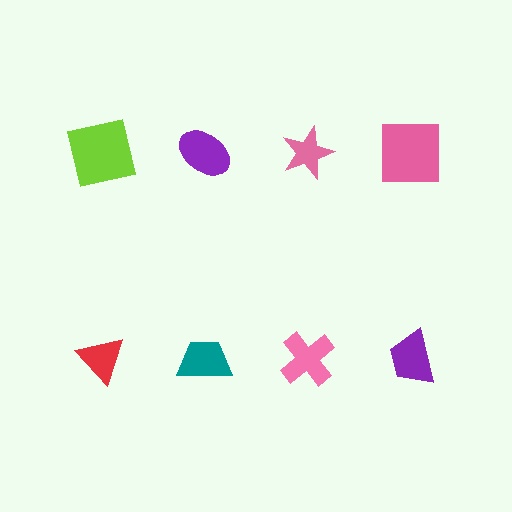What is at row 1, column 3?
A pink star.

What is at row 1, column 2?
A purple ellipse.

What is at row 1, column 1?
A lime square.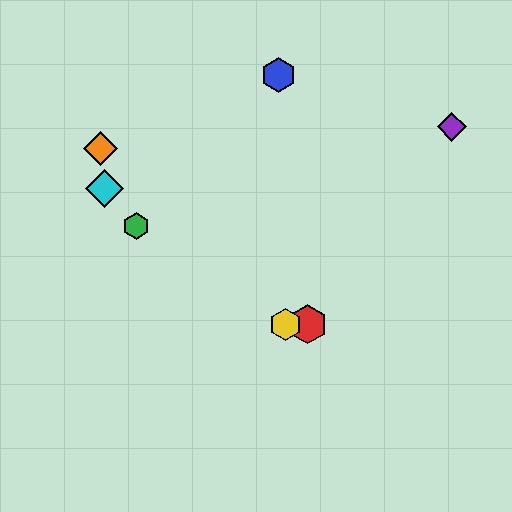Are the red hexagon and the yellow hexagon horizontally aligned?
Yes, both are at y≈324.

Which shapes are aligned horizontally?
The red hexagon, the yellow hexagon are aligned horizontally.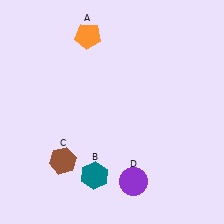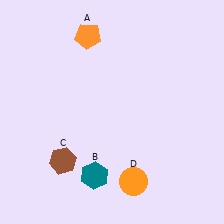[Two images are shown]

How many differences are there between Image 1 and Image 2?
There is 1 difference between the two images.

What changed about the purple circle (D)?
In Image 1, D is purple. In Image 2, it changed to orange.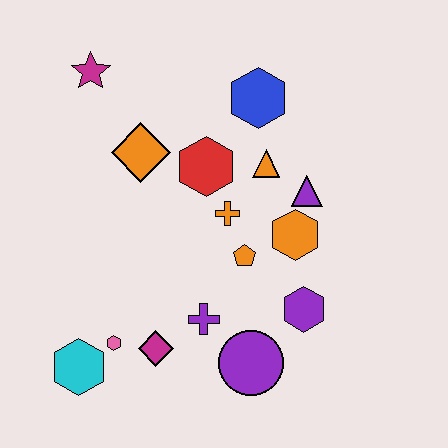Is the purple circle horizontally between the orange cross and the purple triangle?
Yes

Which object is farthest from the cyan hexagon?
The blue hexagon is farthest from the cyan hexagon.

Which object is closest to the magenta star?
The orange diamond is closest to the magenta star.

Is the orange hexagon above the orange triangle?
No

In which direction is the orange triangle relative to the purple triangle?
The orange triangle is to the left of the purple triangle.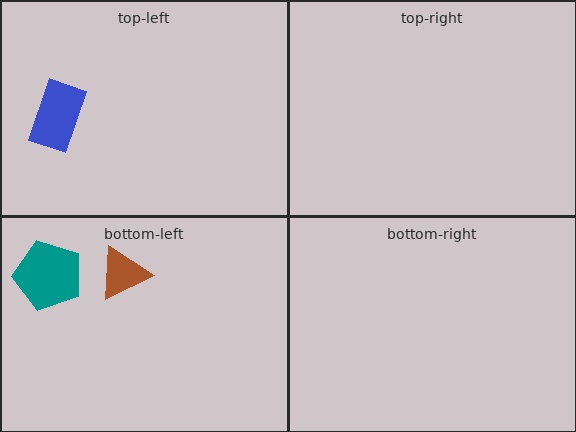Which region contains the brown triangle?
The bottom-left region.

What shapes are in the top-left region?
The blue rectangle.